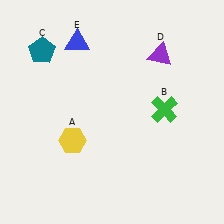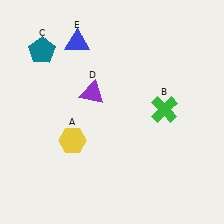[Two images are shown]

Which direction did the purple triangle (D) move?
The purple triangle (D) moved left.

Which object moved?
The purple triangle (D) moved left.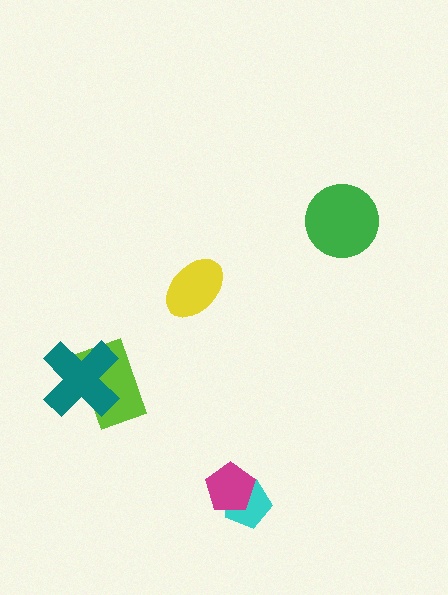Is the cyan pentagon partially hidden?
Yes, it is partially covered by another shape.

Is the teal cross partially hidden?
No, no other shape covers it.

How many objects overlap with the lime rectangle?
1 object overlaps with the lime rectangle.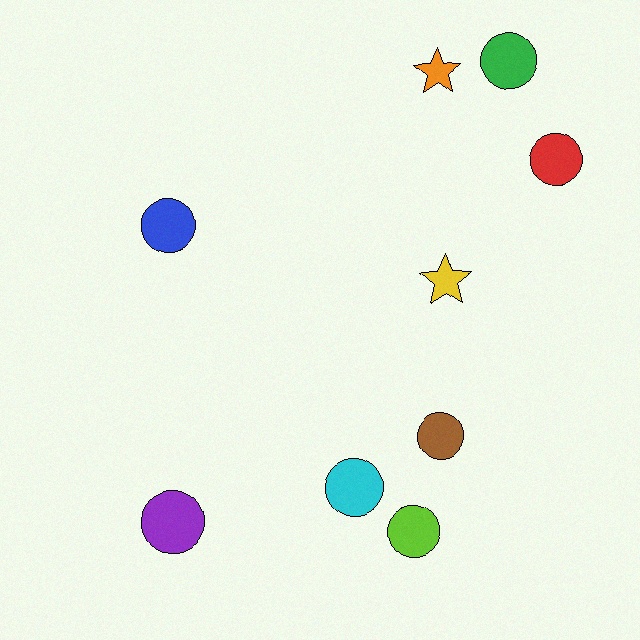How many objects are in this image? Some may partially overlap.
There are 9 objects.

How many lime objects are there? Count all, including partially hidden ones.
There is 1 lime object.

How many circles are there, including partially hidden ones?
There are 7 circles.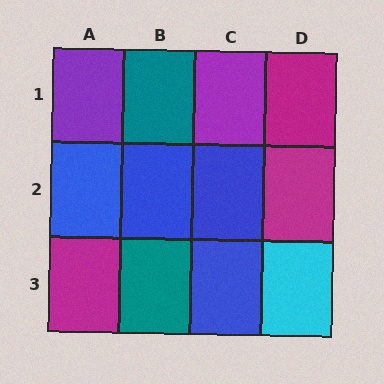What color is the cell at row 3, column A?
Magenta.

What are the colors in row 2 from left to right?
Blue, blue, blue, magenta.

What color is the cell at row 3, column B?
Teal.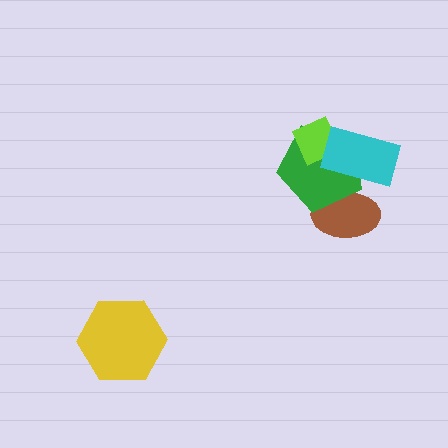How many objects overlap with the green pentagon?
3 objects overlap with the green pentagon.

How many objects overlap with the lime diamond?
2 objects overlap with the lime diamond.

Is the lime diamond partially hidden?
Yes, it is partially covered by another shape.